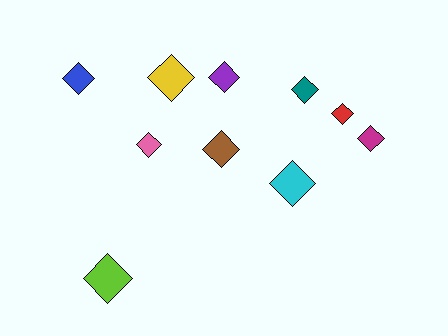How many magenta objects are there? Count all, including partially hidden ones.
There is 1 magenta object.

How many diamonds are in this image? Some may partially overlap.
There are 10 diamonds.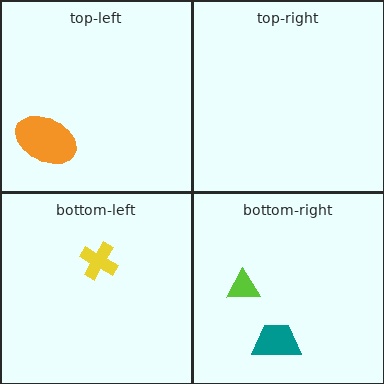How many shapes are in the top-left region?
1.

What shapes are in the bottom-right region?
The lime triangle, the teal trapezoid.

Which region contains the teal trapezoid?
The bottom-right region.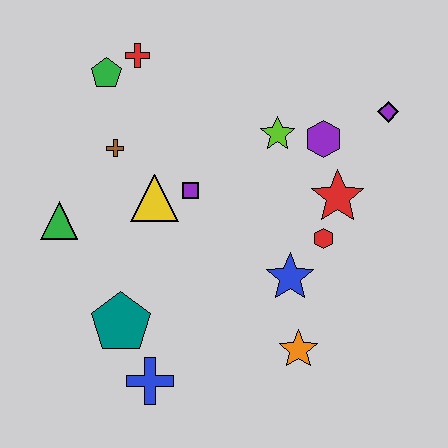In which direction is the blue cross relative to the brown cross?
The blue cross is below the brown cross.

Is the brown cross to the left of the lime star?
Yes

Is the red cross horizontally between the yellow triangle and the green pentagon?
Yes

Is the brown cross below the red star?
No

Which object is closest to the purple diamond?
The purple hexagon is closest to the purple diamond.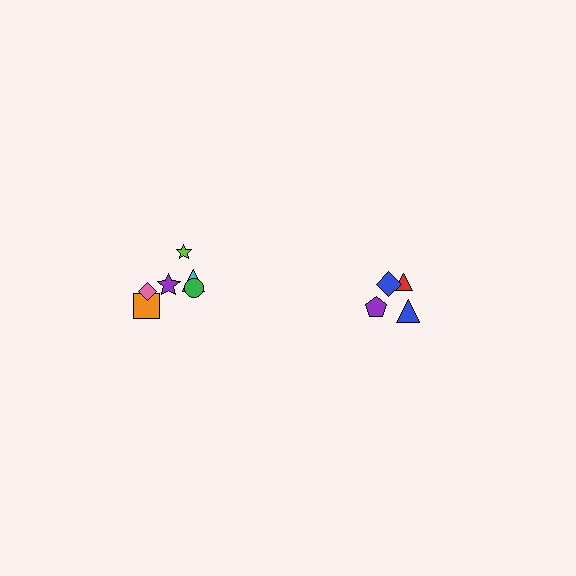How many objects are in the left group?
There are 6 objects.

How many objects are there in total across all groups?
There are 10 objects.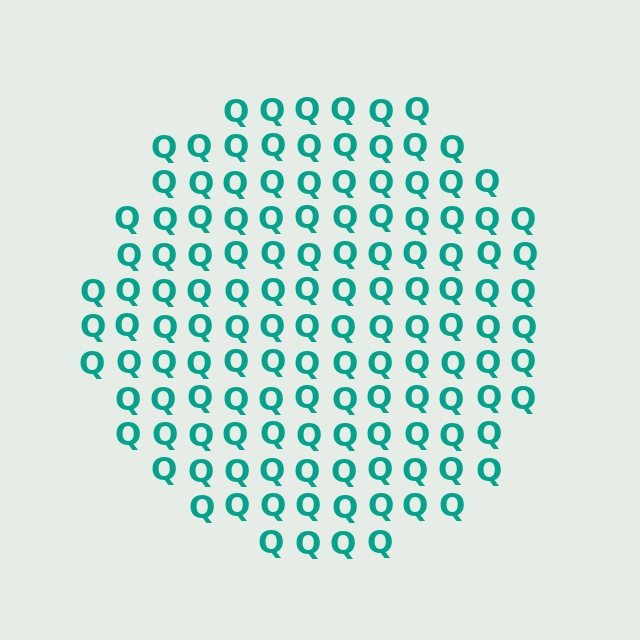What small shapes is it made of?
It is made of small letter Q's.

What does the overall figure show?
The overall figure shows a circle.